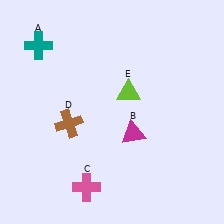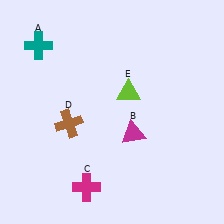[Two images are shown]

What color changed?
The cross (C) changed from pink in Image 1 to magenta in Image 2.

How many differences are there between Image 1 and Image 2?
There is 1 difference between the two images.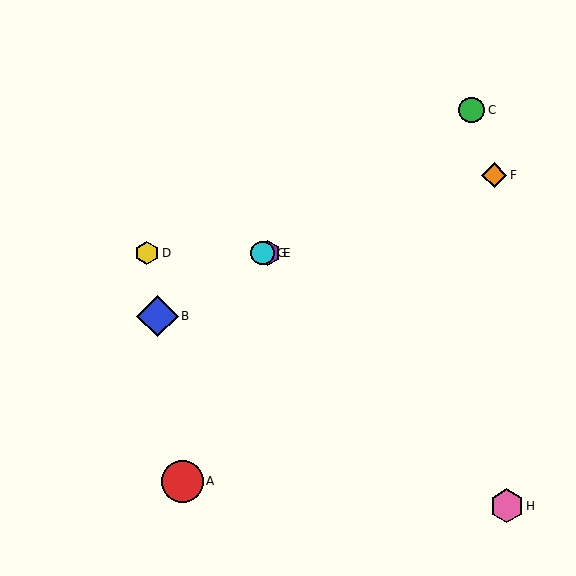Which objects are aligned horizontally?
Objects D, E, G are aligned horizontally.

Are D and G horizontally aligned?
Yes, both are at y≈253.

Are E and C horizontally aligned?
No, E is at y≈253 and C is at y≈110.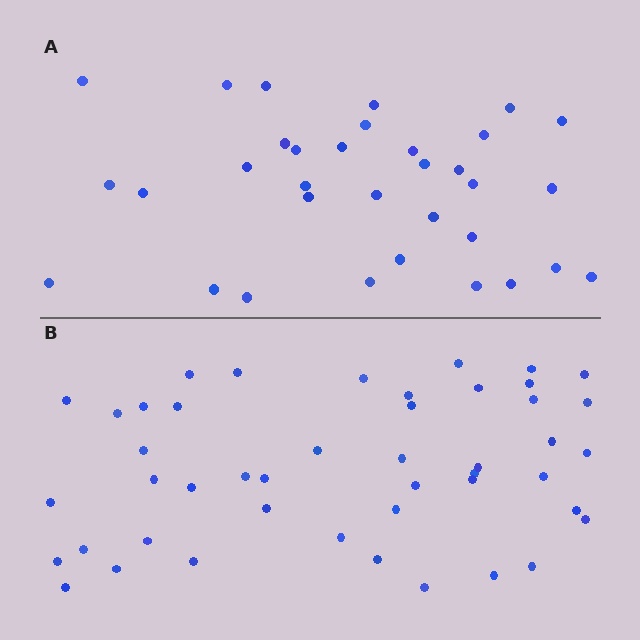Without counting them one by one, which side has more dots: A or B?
Region B (the bottom region) has more dots.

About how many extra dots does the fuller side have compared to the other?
Region B has approximately 15 more dots than region A.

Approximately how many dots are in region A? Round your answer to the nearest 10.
About 30 dots. (The exact count is 33, which rounds to 30.)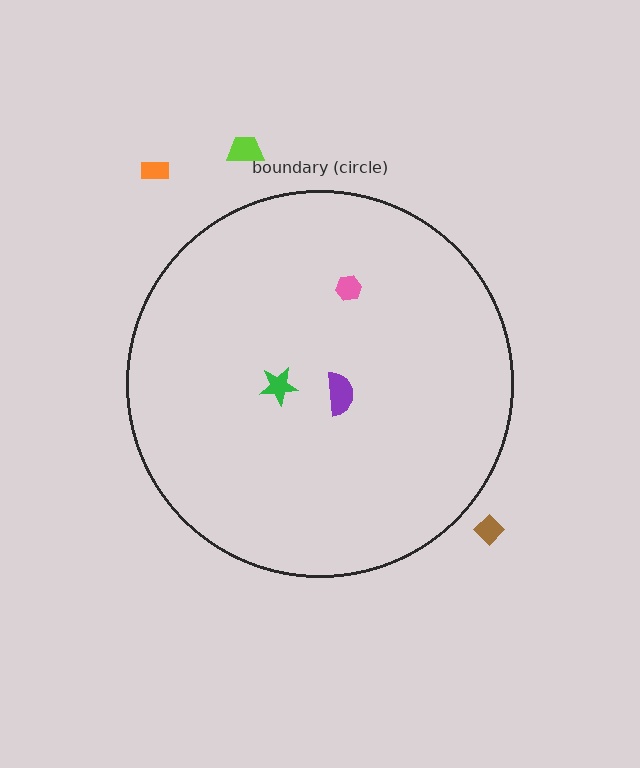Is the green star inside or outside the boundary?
Inside.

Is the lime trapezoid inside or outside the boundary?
Outside.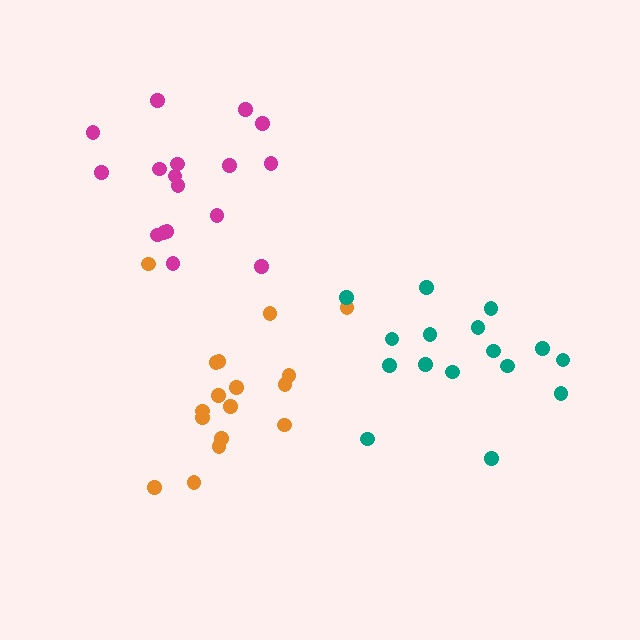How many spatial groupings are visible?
There are 3 spatial groupings.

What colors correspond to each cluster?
The clusters are colored: orange, teal, magenta.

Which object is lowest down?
The orange cluster is bottommost.